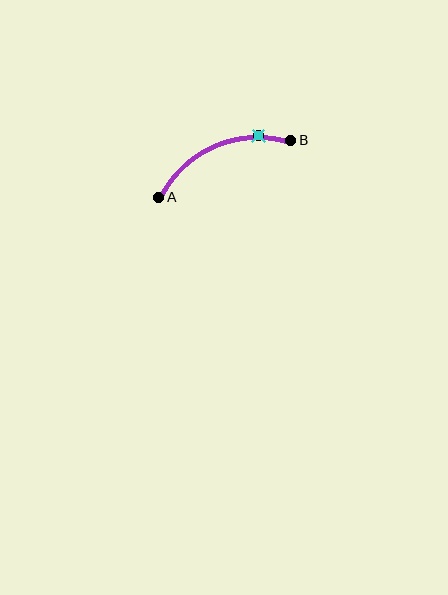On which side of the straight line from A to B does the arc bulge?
The arc bulges above the straight line connecting A and B.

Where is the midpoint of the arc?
The arc midpoint is the point on the curve farthest from the straight line joining A and B. It sits above that line.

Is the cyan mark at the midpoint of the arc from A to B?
No. The cyan mark lies on the arc but is closer to endpoint B. The arc midpoint would be at the point on the curve equidistant along the arc from both A and B.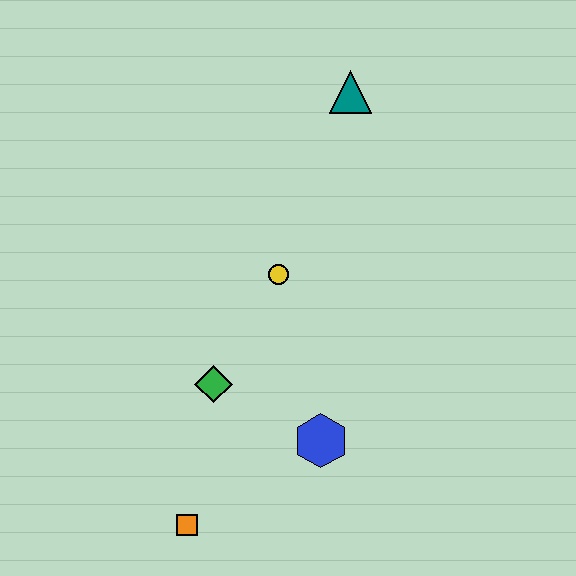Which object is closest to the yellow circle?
The green diamond is closest to the yellow circle.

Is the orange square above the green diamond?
No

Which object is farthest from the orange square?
The teal triangle is farthest from the orange square.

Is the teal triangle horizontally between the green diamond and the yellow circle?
No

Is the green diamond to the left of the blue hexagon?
Yes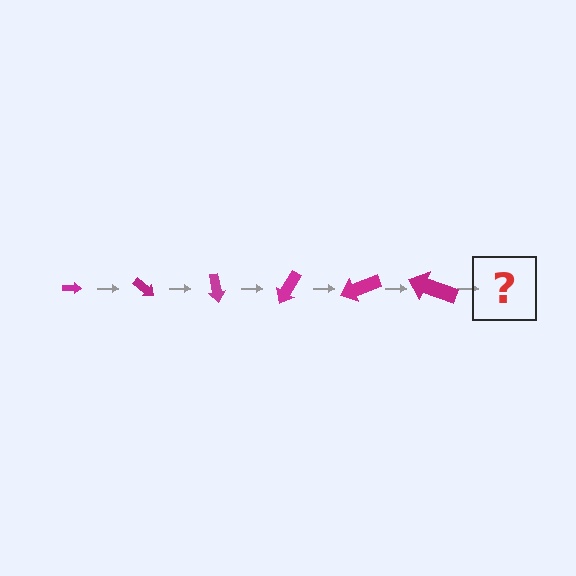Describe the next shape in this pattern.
It should be an arrow, larger than the previous one and rotated 240 degrees from the start.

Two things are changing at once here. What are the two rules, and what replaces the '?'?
The two rules are that the arrow grows larger each step and it rotates 40 degrees each step. The '?' should be an arrow, larger than the previous one and rotated 240 degrees from the start.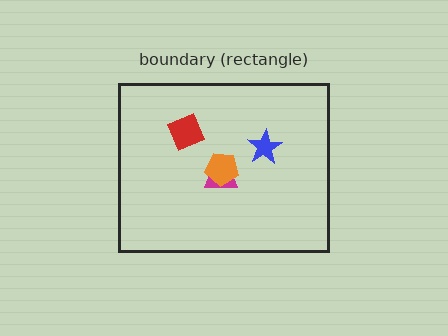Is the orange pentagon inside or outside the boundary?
Inside.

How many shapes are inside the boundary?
4 inside, 0 outside.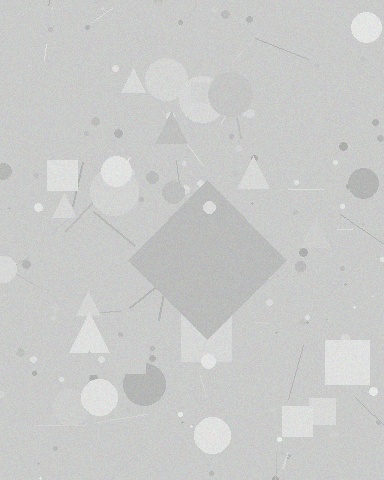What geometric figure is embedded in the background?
A diamond is embedded in the background.